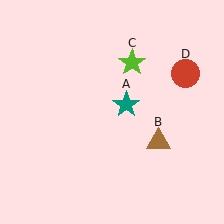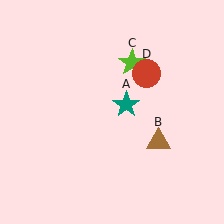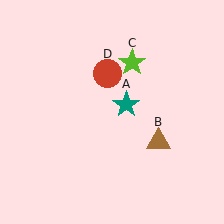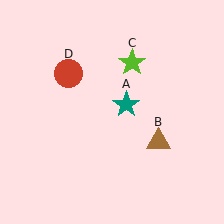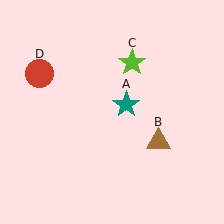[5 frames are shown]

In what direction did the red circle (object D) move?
The red circle (object D) moved left.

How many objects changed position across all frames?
1 object changed position: red circle (object D).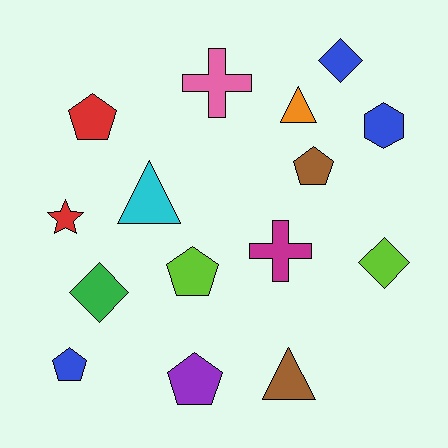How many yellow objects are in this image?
There are no yellow objects.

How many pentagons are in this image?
There are 5 pentagons.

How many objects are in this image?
There are 15 objects.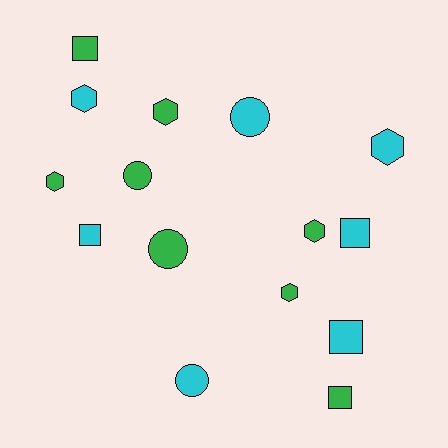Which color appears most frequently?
Green, with 8 objects.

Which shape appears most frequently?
Hexagon, with 6 objects.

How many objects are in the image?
There are 15 objects.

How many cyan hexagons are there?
There are 2 cyan hexagons.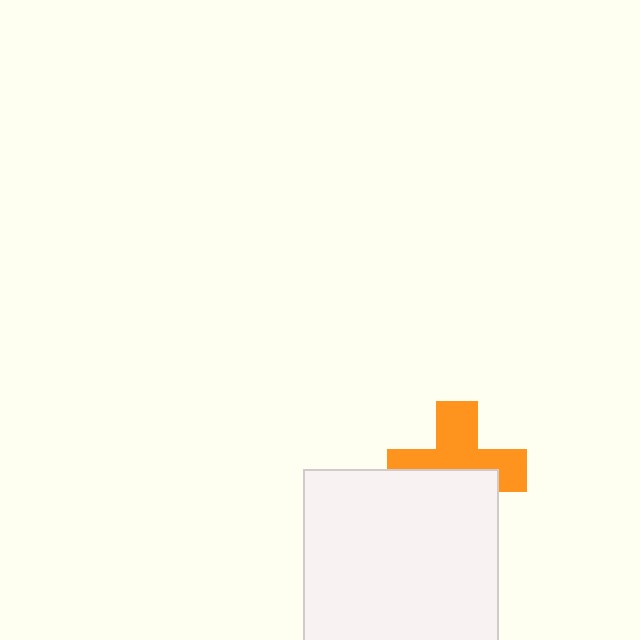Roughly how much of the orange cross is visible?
About half of it is visible (roughly 55%).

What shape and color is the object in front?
The object in front is a white square.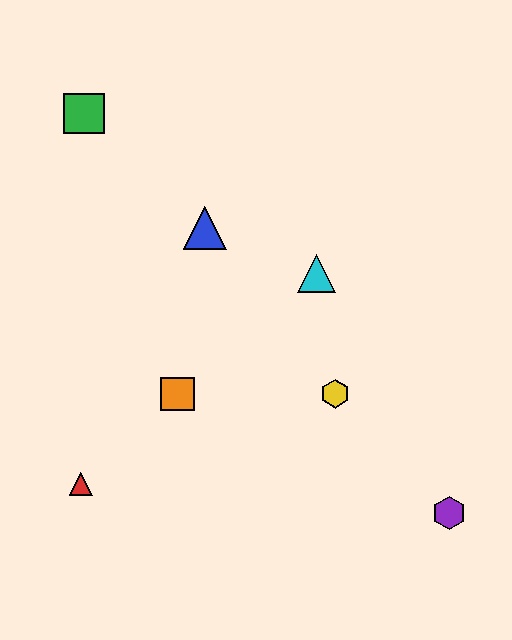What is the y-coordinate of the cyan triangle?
The cyan triangle is at y≈273.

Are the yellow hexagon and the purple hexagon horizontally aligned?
No, the yellow hexagon is at y≈394 and the purple hexagon is at y≈513.